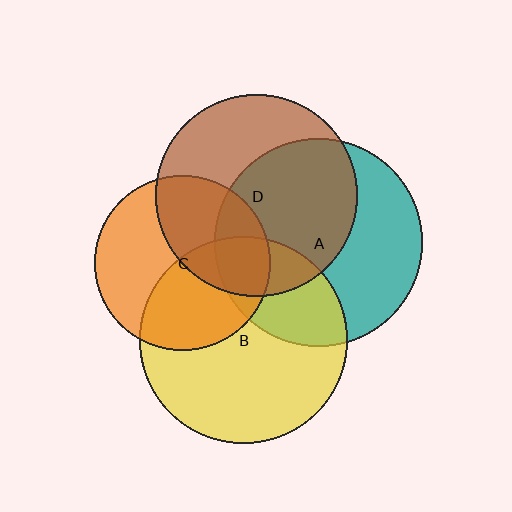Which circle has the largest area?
Circle A (teal).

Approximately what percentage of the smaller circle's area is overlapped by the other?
Approximately 20%.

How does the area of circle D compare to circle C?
Approximately 1.3 times.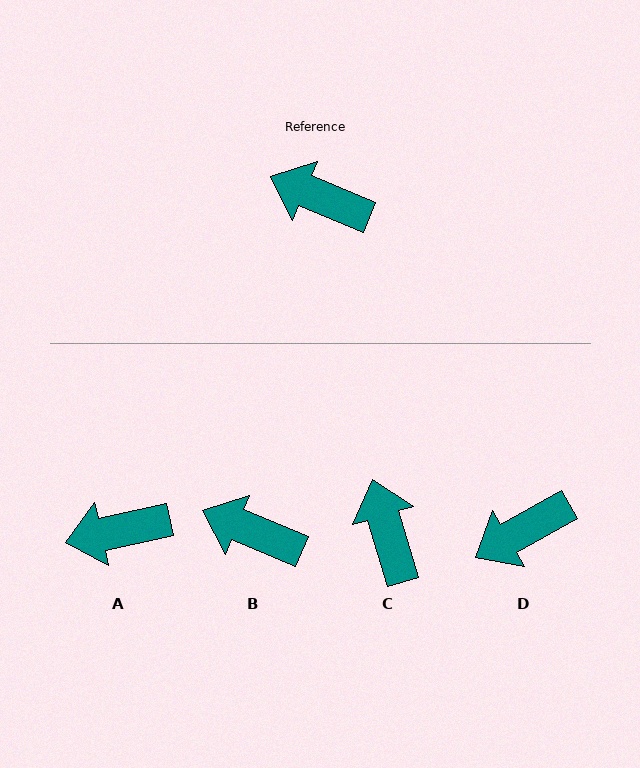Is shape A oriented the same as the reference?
No, it is off by about 35 degrees.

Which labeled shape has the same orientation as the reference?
B.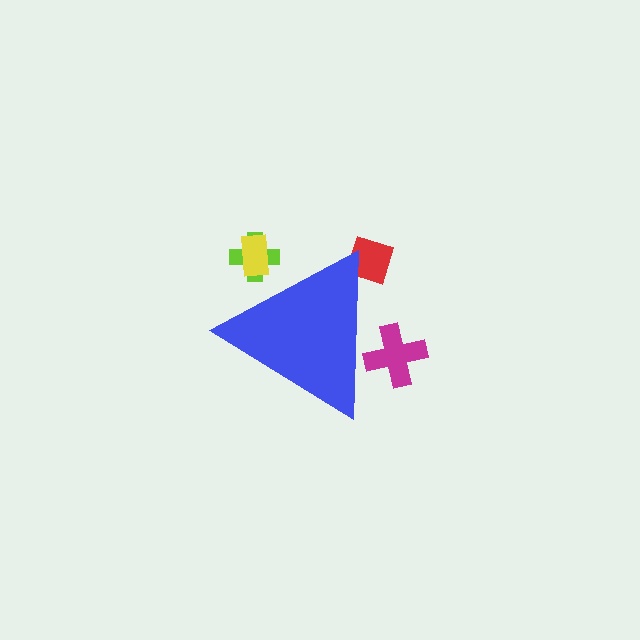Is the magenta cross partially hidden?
Yes, the magenta cross is partially hidden behind the blue triangle.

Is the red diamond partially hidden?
Yes, the red diamond is partially hidden behind the blue triangle.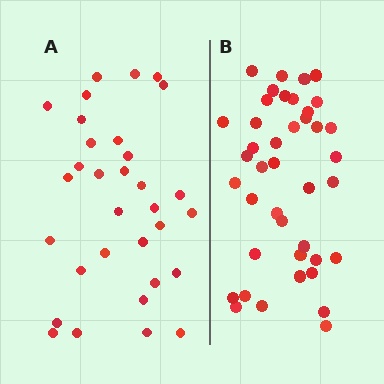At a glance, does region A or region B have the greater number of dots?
Region B (the right region) has more dots.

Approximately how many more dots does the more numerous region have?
Region B has roughly 8 or so more dots than region A.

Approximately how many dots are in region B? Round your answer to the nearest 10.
About 40 dots. (The exact count is 41, which rounds to 40.)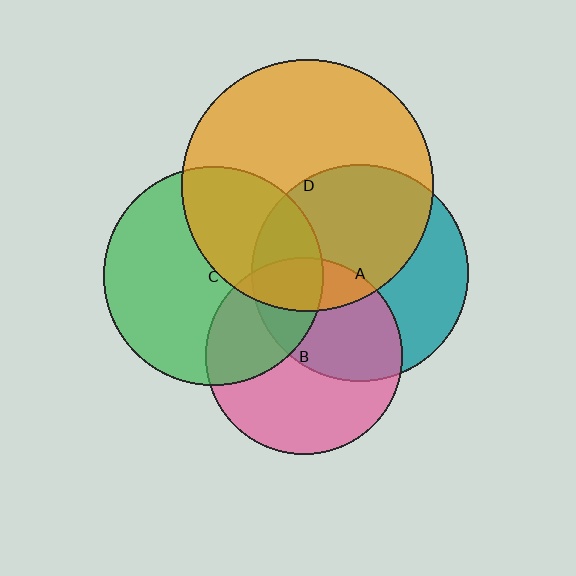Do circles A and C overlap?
Yes.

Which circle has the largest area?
Circle D (orange).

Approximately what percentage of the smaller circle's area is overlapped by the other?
Approximately 20%.